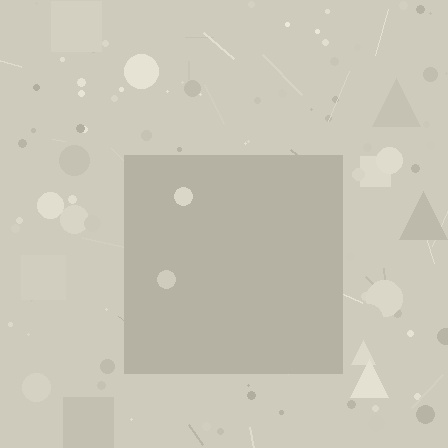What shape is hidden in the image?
A square is hidden in the image.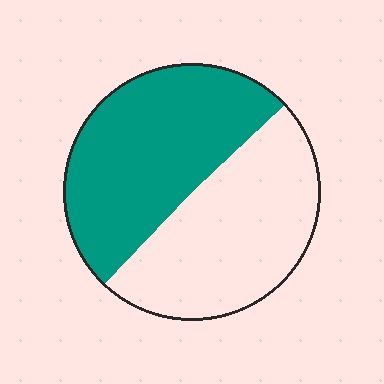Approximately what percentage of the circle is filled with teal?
Approximately 50%.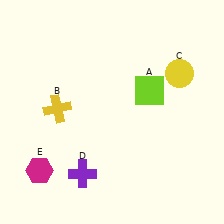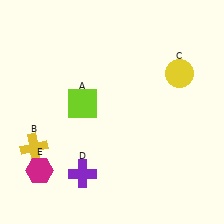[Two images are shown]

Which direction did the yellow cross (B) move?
The yellow cross (B) moved down.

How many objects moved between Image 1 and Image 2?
2 objects moved between the two images.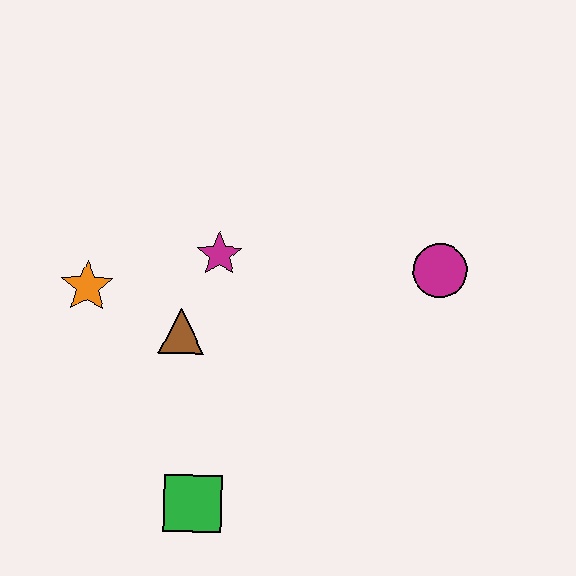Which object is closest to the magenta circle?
The magenta star is closest to the magenta circle.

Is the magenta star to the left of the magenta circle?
Yes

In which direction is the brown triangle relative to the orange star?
The brown triangle is to the right of the orange star.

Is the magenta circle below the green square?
No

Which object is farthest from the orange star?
The magenta circle is farthest from the orange star.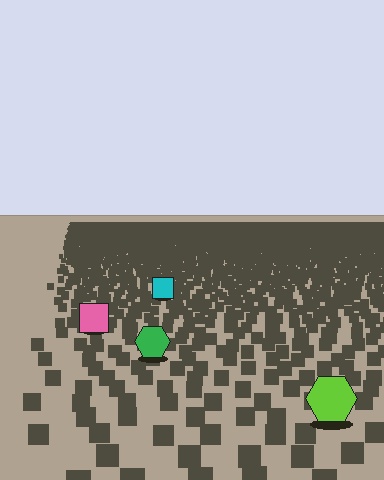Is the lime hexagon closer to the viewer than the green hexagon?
Yes. The lime hexagon is closer — you can tell from the texture gradient: the ground texture is coarser near it.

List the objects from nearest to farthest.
From nearest to farthest: the lime hexagon, the green hexagon, the pink square, the cyan square.